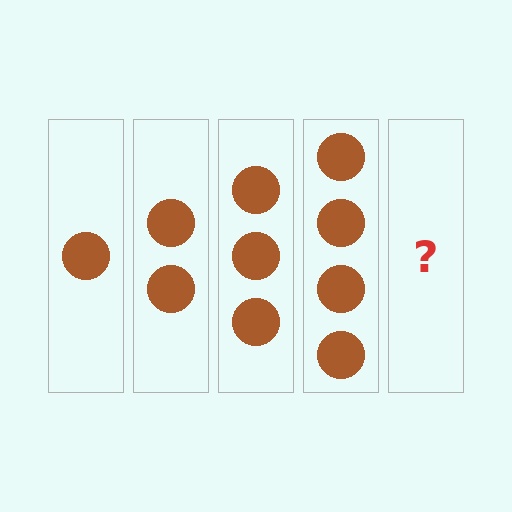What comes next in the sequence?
The next element should be 5 circles.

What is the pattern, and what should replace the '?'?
The pattern is that each step adds one more circle. The '?' should be 5 circles.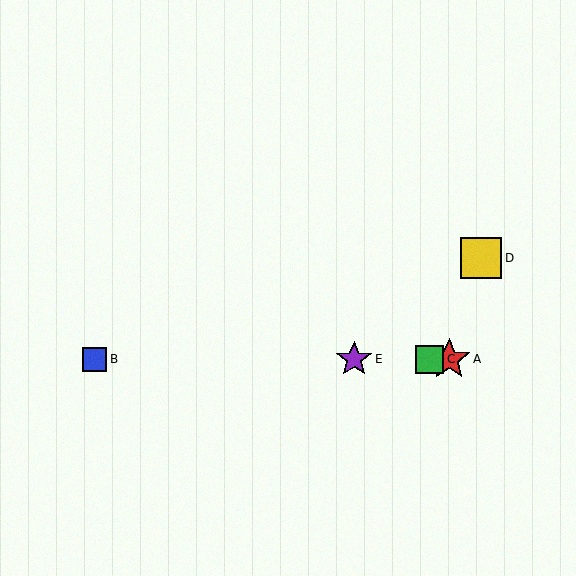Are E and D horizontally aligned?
No, E is at y≈359 and D is at y≈258.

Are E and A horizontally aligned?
Yes, both are at y≈359.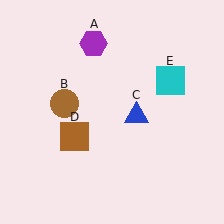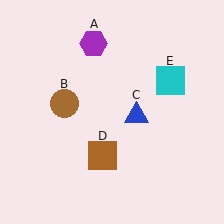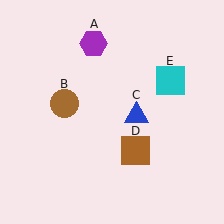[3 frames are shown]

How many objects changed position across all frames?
1 object changed position: brown square (object D).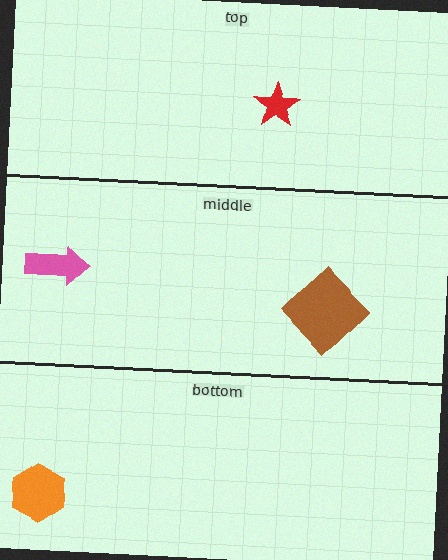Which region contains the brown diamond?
The middle region.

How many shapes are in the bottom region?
1.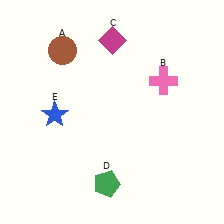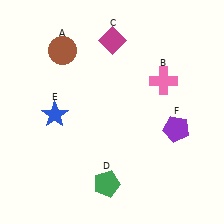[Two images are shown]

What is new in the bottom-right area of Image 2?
A purple pentagon (F) was added in the bottom-right area of Image 2.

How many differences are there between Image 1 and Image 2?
There is 1 difference between the two images.